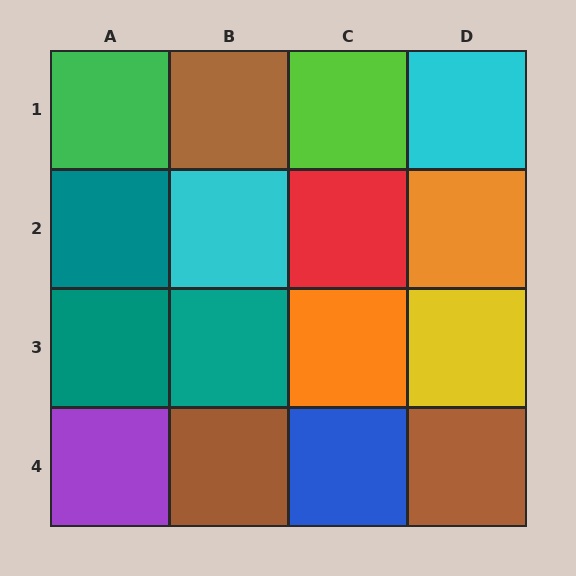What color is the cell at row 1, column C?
Lime.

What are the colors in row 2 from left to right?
Teal, cyan, red, orange.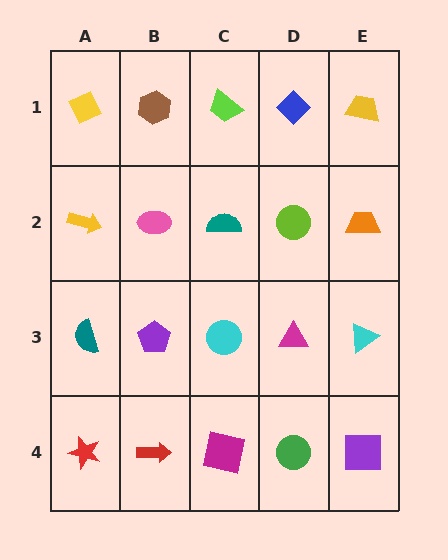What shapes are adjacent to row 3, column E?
An orange trapezoid (row 2, column E), a purple square (row 4, column E), a magenta triangle (row 3, column D).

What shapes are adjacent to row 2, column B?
A brown hexagon (row 1, column B), a purple pentagon (row 3, column B), a yellow arrow (row 2, column A), a teal semicircle (row 2, column C).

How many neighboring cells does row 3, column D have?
4.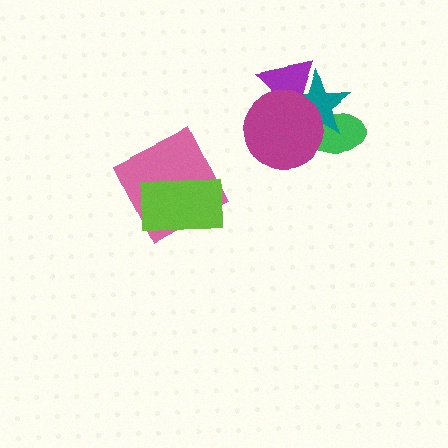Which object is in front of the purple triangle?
The magenta circle is in front of the purple triangle.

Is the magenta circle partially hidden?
No, no other shape covers it.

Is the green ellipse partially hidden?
Yes, it is partially covered by another shape.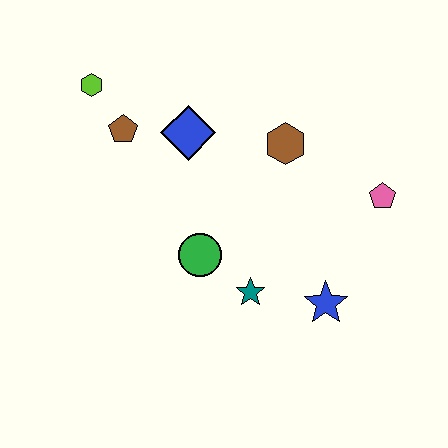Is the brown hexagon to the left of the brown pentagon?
No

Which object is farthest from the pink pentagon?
The lime hexagon is farthest from the pink pentagon.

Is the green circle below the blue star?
No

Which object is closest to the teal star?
The green circle is closest to the teal star.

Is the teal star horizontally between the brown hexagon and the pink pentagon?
No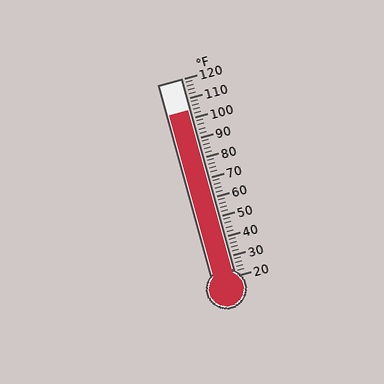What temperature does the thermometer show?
The thermometer shows approximately 104°F.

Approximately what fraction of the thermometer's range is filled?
The thermometer is filled to approximately 85% of its range.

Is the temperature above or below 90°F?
The temperature is above 90°F.